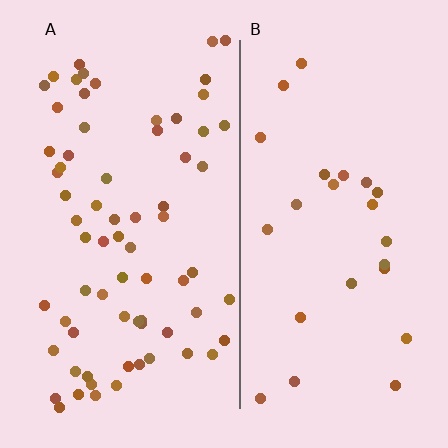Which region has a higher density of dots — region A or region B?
A (the left).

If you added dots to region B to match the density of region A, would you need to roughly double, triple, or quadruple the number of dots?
Approximately triple.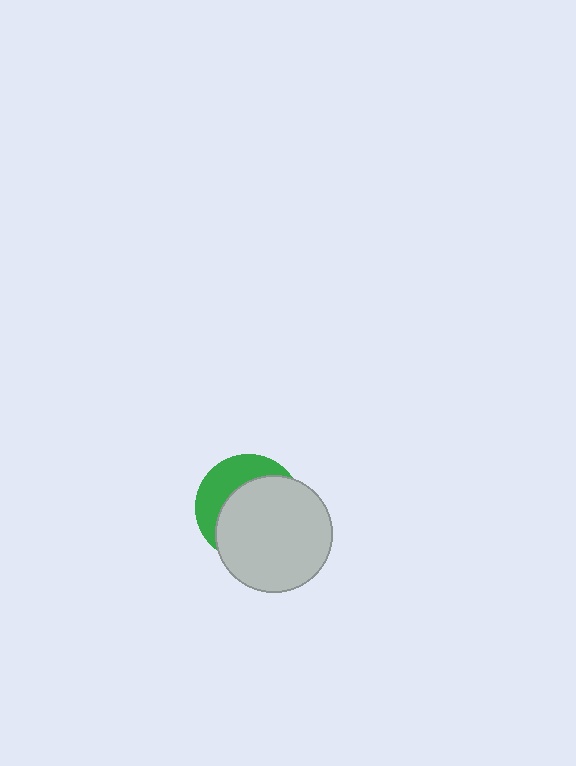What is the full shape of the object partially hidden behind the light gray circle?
The partially hidden object is a green circle.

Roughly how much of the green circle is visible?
A small part of it is visible (roughly 35%).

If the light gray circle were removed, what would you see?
You would see the complete green circle.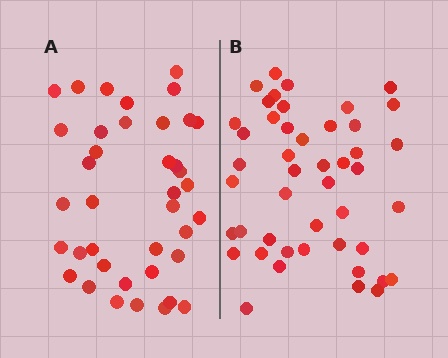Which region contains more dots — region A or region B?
Region B (the right region) has more dots.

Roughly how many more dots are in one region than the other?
Region B has roughly 8 or so more dots than region A.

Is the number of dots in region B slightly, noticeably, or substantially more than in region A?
Region B has only slightly more — the two regions are fairly close. The ratio is roughly 1.2 to 1.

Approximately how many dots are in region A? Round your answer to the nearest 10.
About 40 dots. (The exact count is 39, which rounds to 40.)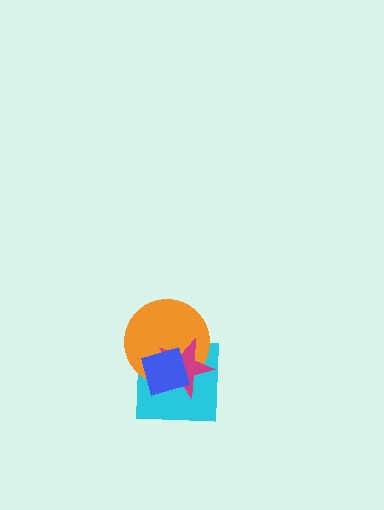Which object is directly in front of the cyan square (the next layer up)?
The orange circle is directly in front of the cyan square.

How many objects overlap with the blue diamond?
3 objects overlap with the blue diamond.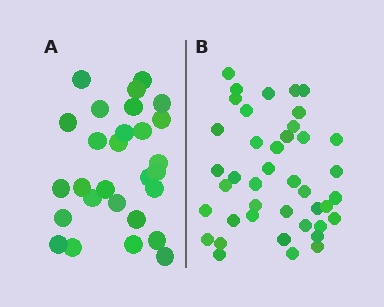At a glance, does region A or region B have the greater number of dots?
Region B (the right region) has more dots.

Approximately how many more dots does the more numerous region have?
Region B has approximately 15 more dots than region A.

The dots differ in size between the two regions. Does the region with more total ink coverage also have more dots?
No. Region A has more total ink coverage because its dots are larger, but region B actually contains more individual dots. Total area can be misleading — the number of items is what matters here.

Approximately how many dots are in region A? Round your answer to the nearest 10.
About 30 dots. (The exact count is 28, which rounds to 30.)